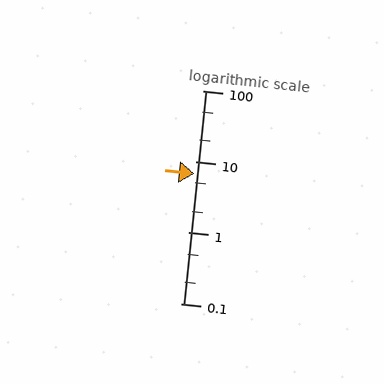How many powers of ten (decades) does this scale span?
The scale spans 3 decades, from 0.1 to 100.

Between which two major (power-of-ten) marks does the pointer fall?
The pointer is between 1 and 10.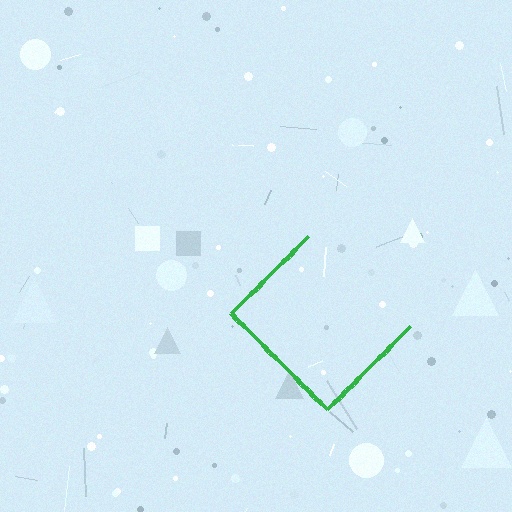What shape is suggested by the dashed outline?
The dashed outline suggests a diamond.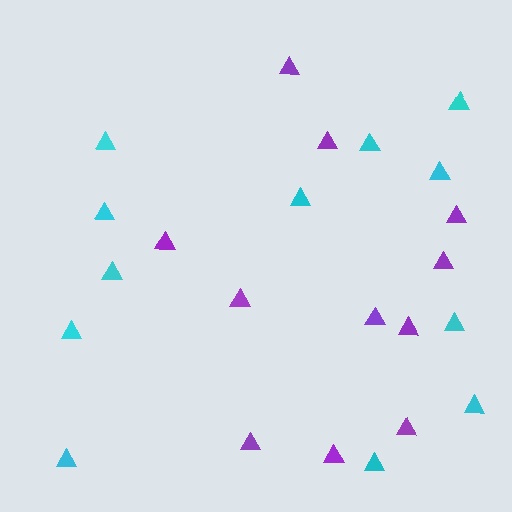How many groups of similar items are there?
There are 2 groups: one group of purple triangles (11) and one group of cyan triangles (12).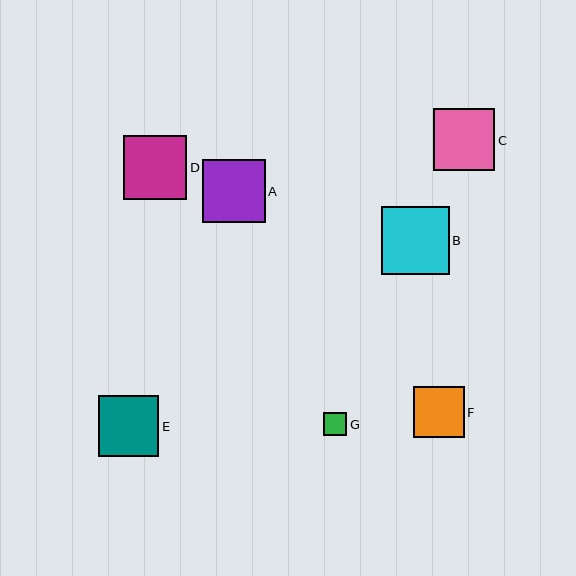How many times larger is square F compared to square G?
Square F is approximately 2.2 times the size of square G.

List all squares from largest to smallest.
From largest to smallest: B, D, A, C, E, F, G.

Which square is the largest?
Square B is the largest with a size of approximately 68 pixels.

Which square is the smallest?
Square G is the smallest with a size of approximately 23 pixels.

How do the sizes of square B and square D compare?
Square B and square D are approximately the same size.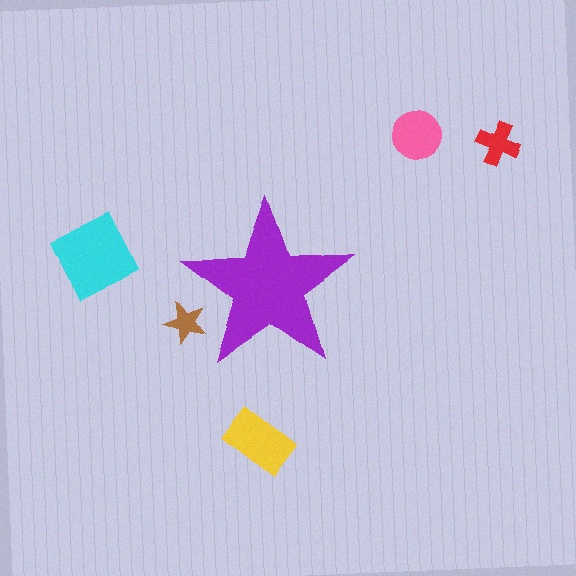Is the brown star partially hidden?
Yes, the brown star is partially hidden behind the purple star.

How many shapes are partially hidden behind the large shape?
1 shape is partially hidden.